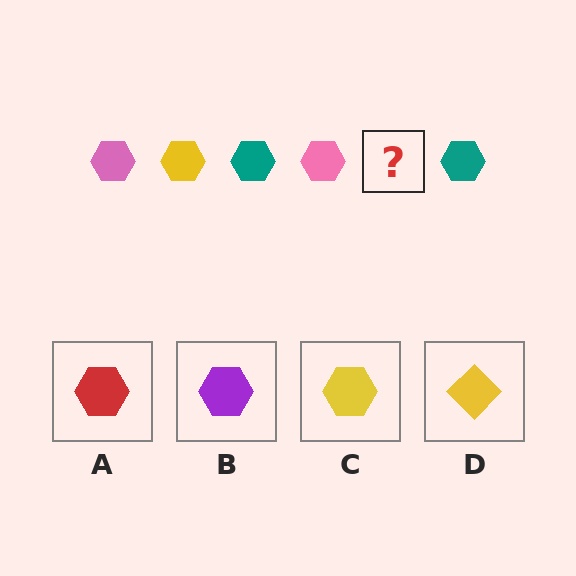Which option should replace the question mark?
Option C.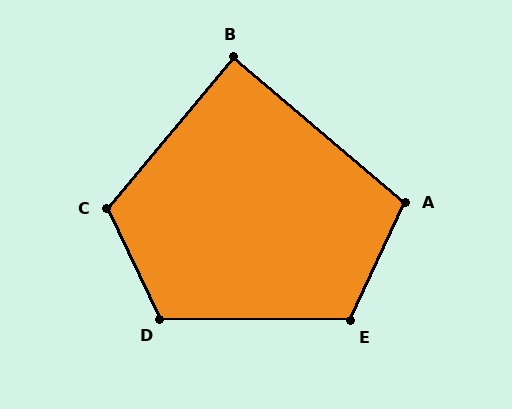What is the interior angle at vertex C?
Approximately 114 degrees (obtuse).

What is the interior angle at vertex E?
Approximately 115 degrees (obtuse).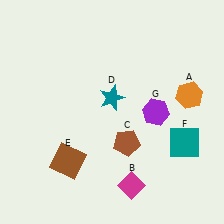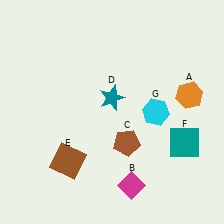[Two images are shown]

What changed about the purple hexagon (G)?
In Image 1, G is purple. In Image 2, it changed to cyan.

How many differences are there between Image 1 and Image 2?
There is 1 difference between the two images.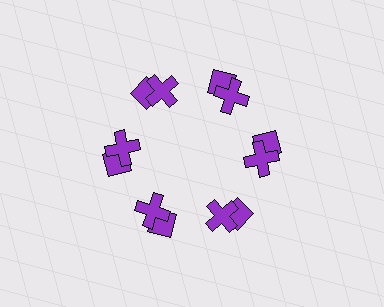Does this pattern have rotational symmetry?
Yes, this pattern has 6-fold rotational symmetry. It looks the same after rotating 60 degrees around the center.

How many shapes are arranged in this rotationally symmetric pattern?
There are 12 shapes, arranged in 6 groups of 2.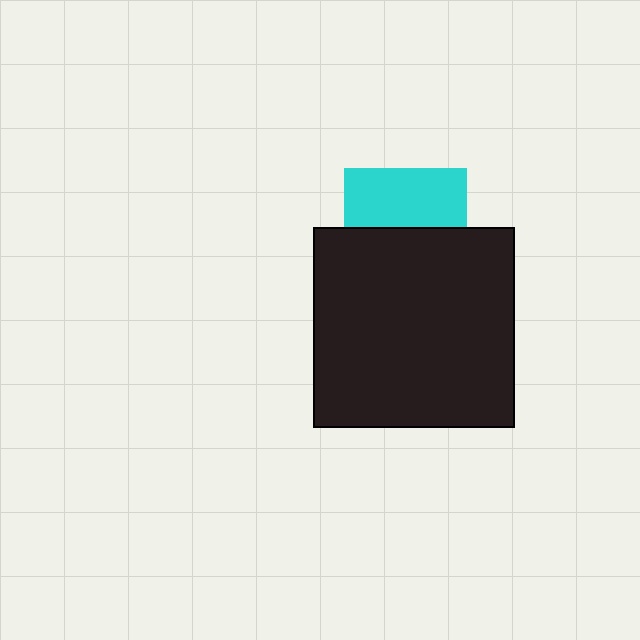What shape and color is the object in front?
The object in front is a black square.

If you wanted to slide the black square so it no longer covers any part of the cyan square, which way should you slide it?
Slide it down — that is the most direct way to separate the two shapes.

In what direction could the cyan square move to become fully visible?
The cyan square could move up. That would shift it out from behind the black square entirely.